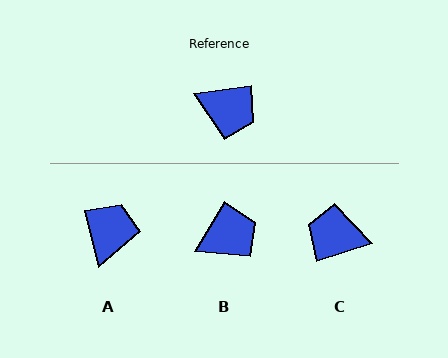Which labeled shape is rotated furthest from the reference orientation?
C, about 171 degrees away.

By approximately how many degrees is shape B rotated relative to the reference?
Approximately 51 degrees counter-clockwise.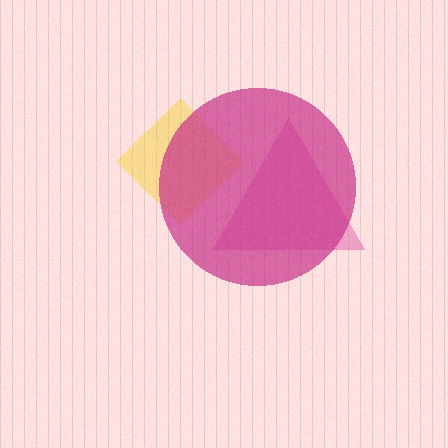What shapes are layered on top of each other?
The layered shapes are: a yellow diamond, a pink triangle, a magenta circle.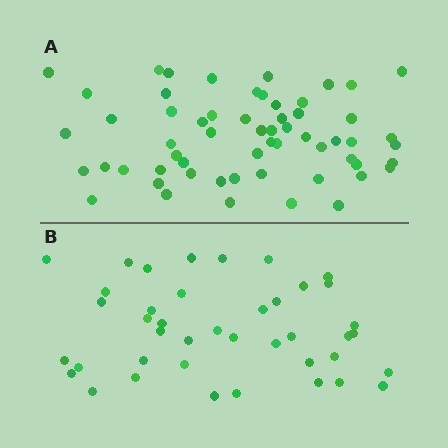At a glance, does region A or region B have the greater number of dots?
Region A (the top region) has more dots.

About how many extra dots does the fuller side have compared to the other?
Region A has approximately 20 more dots than region B.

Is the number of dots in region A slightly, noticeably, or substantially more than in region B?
Region A has noticeably more, but not dramatically so. The ratio is roughly 1.4 to 1.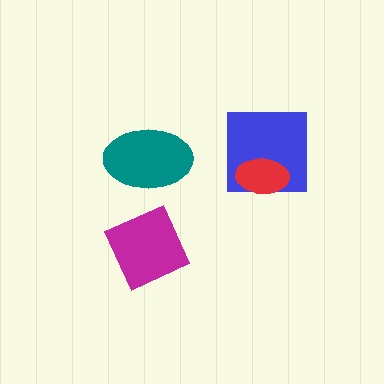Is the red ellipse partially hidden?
No, no other shape covers it.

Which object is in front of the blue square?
The red ellipse is in front of the blue square.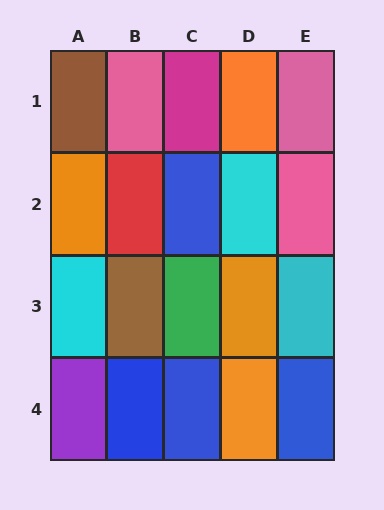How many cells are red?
1 cell is red.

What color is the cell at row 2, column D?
Cyan.